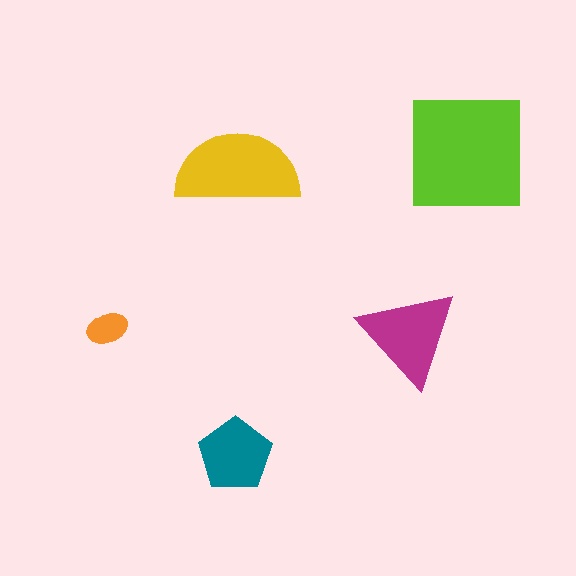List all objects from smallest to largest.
The orange ellipse, the teal pentagon, the magenta triangle, the yellow semicircle, the lime square.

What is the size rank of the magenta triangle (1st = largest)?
3rd.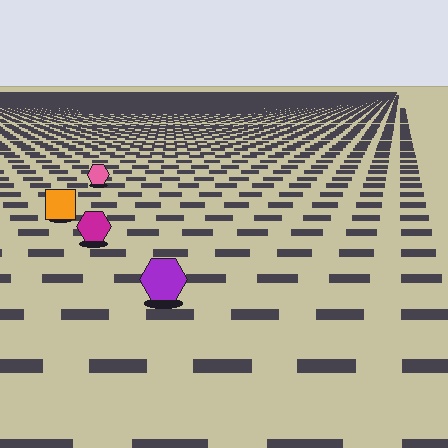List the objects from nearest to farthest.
From nearest to farthest: the purple hexagon, the magenta hexagon, the orange square, the pink hexagon.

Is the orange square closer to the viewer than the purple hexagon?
No. The purple hexagon is closer — you can tell from the texture gradient: the ground texture is coarser near it.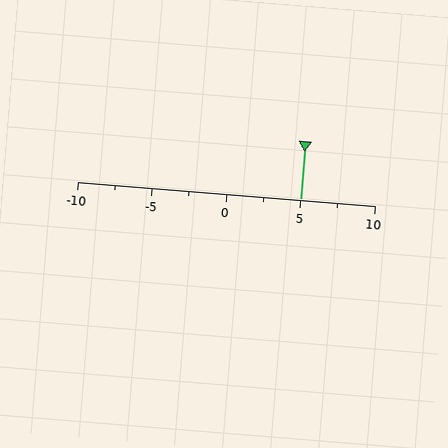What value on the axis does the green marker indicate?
The marker indicates approximately 5.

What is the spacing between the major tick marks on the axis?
The major ticks are spaced 5 apart.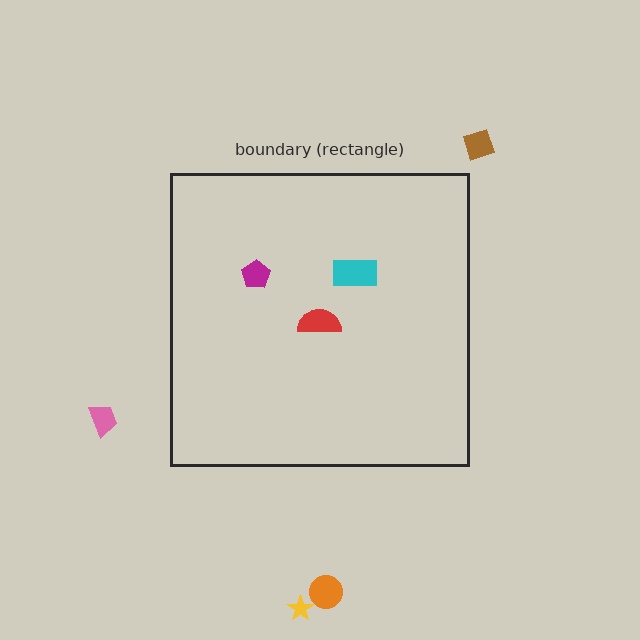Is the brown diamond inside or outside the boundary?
Outside.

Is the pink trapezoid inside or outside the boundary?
Outside.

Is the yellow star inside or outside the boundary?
Outside.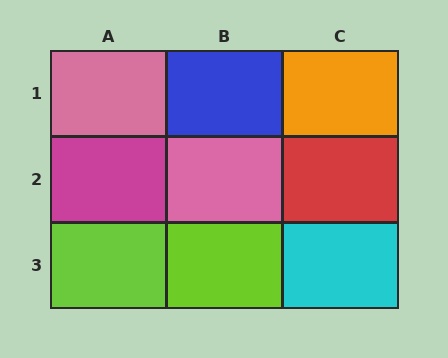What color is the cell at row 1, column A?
Pink.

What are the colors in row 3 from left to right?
Lime, lime, cyan.